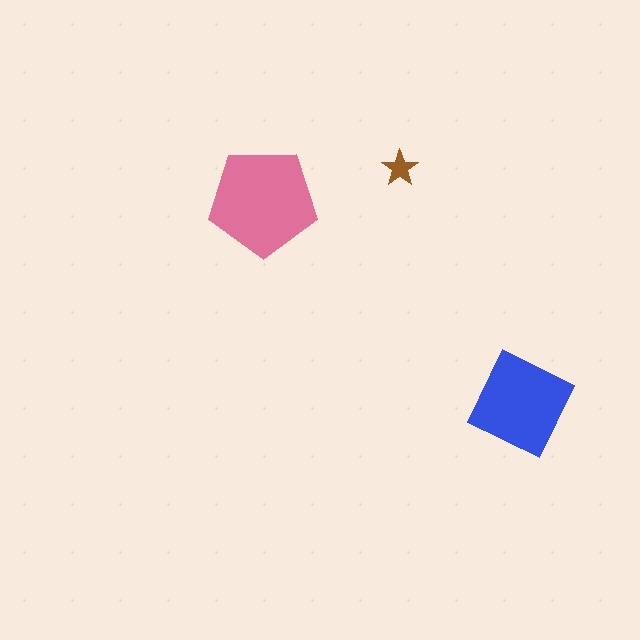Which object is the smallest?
The brown star.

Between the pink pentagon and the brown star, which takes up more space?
The pink pentagon.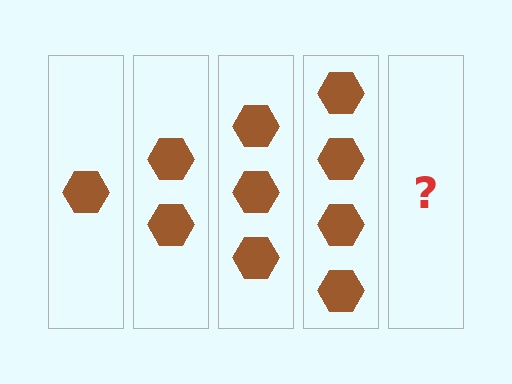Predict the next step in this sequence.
The next step is 5 hexagons.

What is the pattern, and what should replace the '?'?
The pattern is that each step adds one more hexagon. The '?' should be 5 hexagons.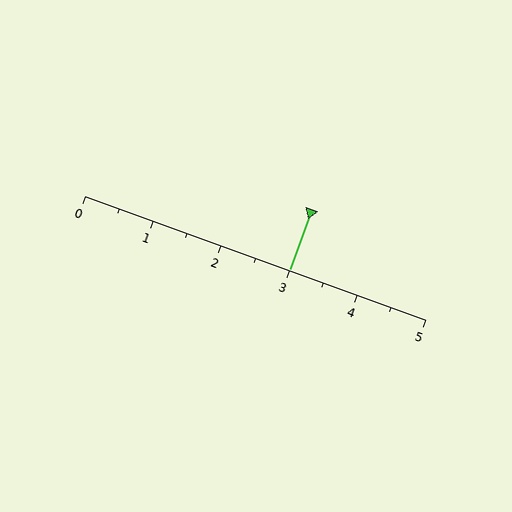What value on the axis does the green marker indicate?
The marker indicates approximately 3.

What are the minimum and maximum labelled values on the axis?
The axis runs from 0 to 5.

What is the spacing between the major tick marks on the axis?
The major ticks are spaced 1 apart.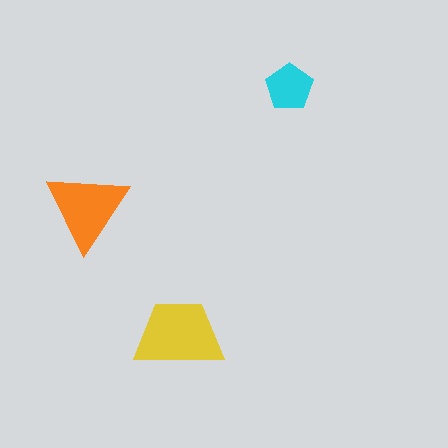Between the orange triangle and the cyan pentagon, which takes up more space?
The orange triangle.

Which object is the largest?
The yellow trapezoid.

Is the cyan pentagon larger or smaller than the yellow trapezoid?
Smaller.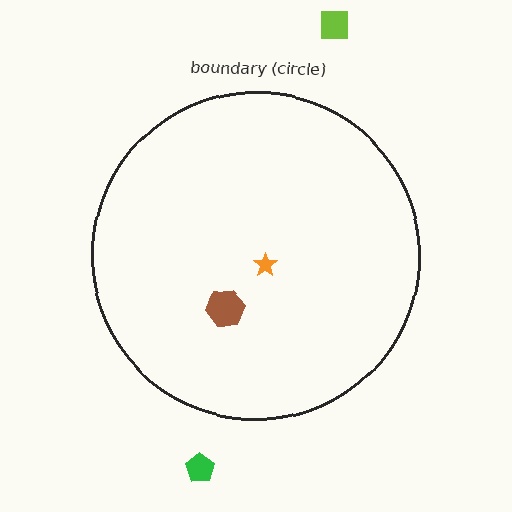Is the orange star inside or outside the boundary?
Inside.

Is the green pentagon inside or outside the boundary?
Outside.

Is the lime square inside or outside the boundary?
Outside.